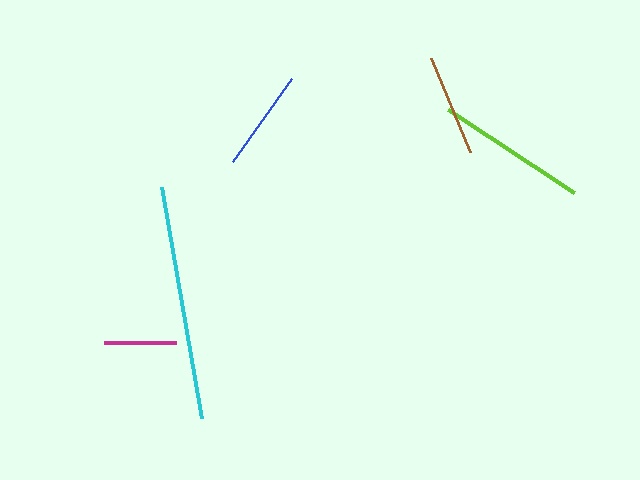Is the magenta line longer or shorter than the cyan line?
The cyan line is longer than the magenta line.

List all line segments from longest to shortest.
From longest to shortest: cyan, lime, blue, brown, magenta.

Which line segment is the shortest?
The magenta line is the shortest at approximately 72 pixels.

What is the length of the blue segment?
The blue segment is approximately 103 pixels long.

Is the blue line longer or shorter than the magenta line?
The blue line is longer than the magenta line.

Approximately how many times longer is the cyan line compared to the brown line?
The cyan line is approximately 2.3 times the length of the brown line.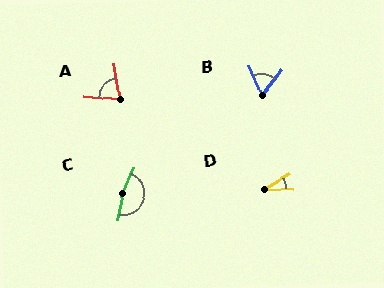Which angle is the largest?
C, at approximately 167 degrees.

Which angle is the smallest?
D, at approximately 32 degrees.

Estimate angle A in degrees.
Approximately 75 degrees.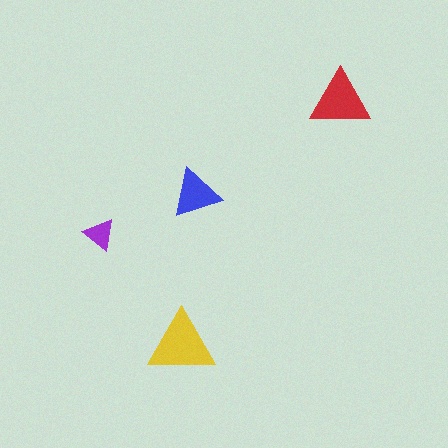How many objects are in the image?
There are 4 objects in the image.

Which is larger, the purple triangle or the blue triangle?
The blue one.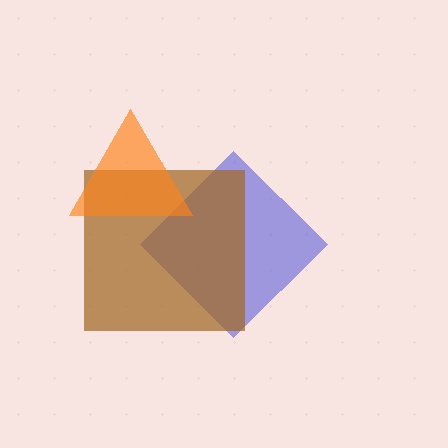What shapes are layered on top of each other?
The layered shapes are: a blue diamond, a brown square, an orange triangle.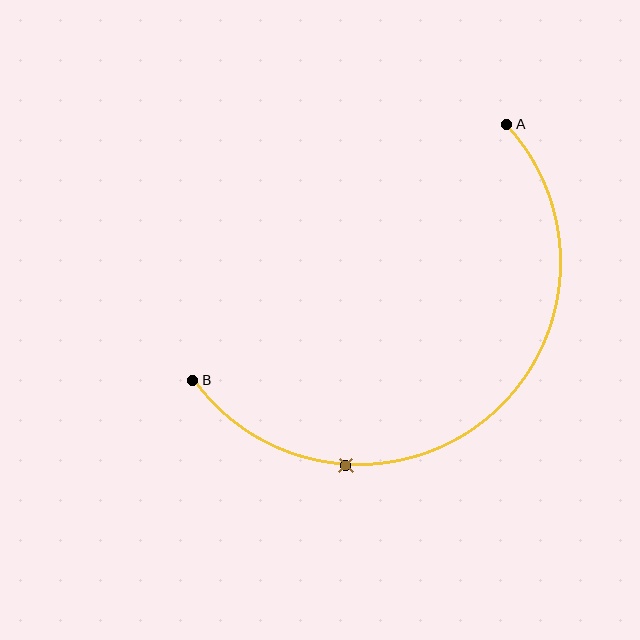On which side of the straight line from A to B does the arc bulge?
The arc bulges below and to the right of the straight line connecting A and B.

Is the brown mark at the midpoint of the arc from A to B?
No. The brown mark lies on the arc but is closer to endpoint B. The arc midpoint would be at the point on the curve equidistant along the arc from both A and B.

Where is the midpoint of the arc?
The arc midpoint is the point on the curve farthest from the straight line joining A and B. It sits below and to the right of that line.